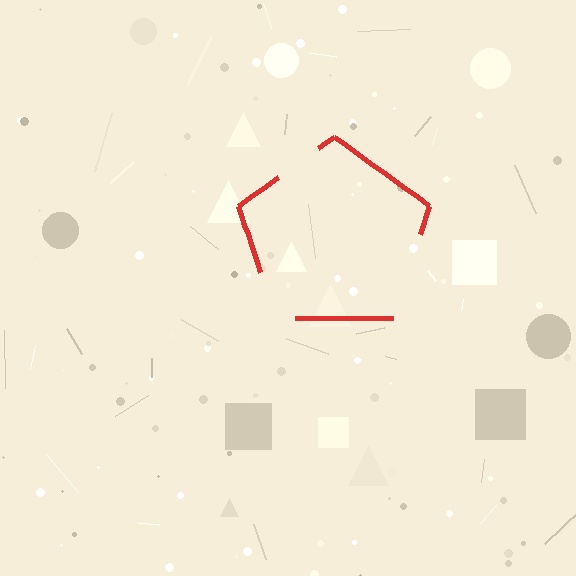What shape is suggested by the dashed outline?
The dashed outline suggests a pentagon.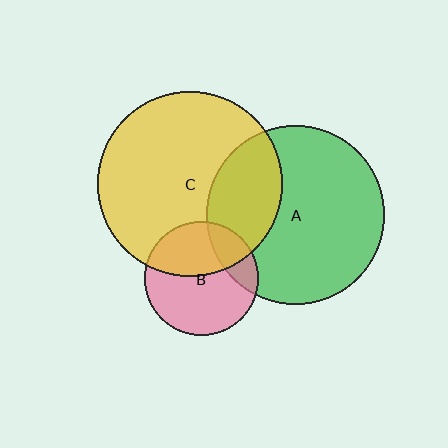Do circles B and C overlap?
Yes.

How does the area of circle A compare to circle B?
Approximately 2.5 times.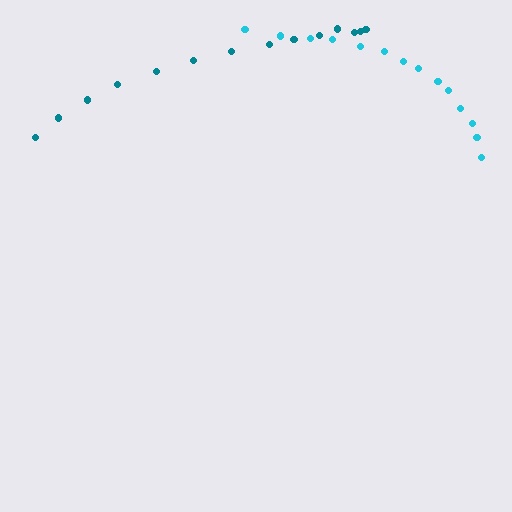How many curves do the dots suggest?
There are 2 distinct paths.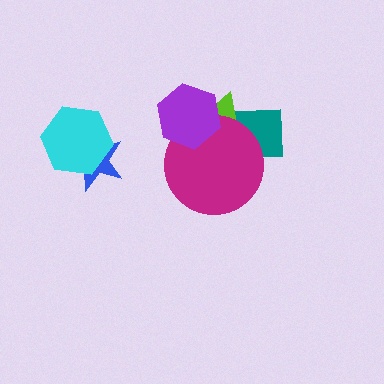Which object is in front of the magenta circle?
The purple hexagon is in front of the magenta circle.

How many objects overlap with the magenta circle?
3 objects overlap with the magenta circle.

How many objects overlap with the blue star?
1 object overlaps with the blue star.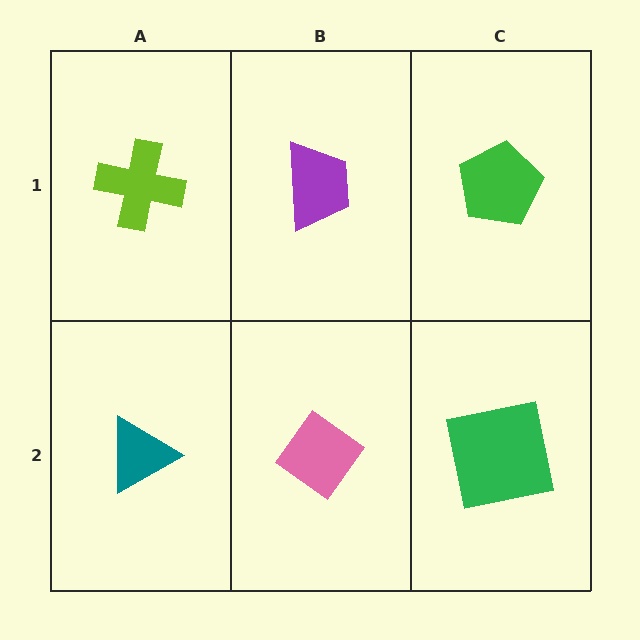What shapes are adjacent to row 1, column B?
A pink diamond (row 2, column B), a lime cross (row 1, column A), a green pentagon (row 1, column C).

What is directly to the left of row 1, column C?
A purple trapezoid.